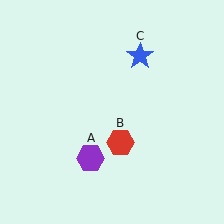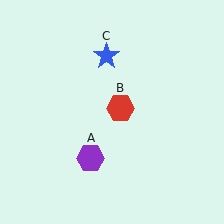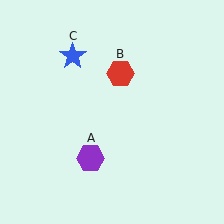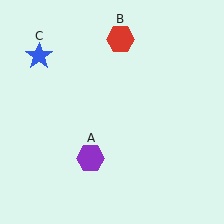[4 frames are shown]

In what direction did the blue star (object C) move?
The blue star (object C) moved left.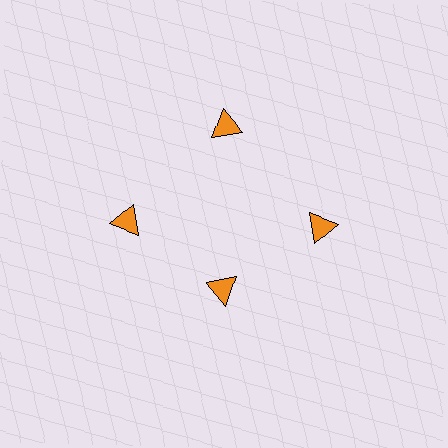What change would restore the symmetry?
The symmetry would be restored by moving it outward, back onto the ring so that all 4 triangles sit at equal angles and equal distance from the center.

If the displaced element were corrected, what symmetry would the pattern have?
It would have 4-fold rotational symmetry — the pattern would map onto itself every 90 degrees.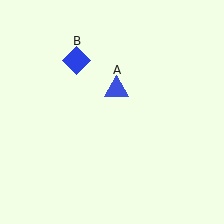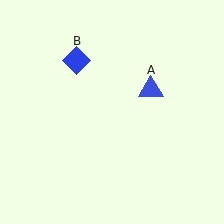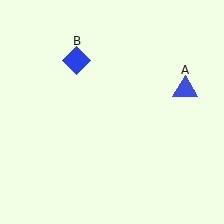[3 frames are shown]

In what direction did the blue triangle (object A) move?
The blue triangle (object A) moved right.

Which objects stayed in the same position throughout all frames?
Blue diamond (object B) remained stationary.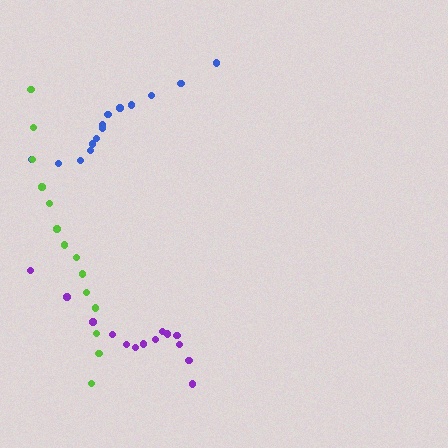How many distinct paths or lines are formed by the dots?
There are 3 distinct paths.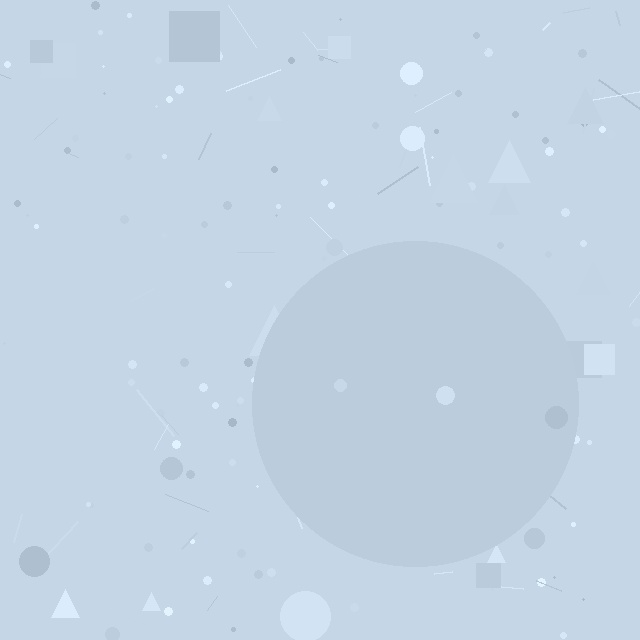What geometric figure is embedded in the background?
A circle is embedded in the background.